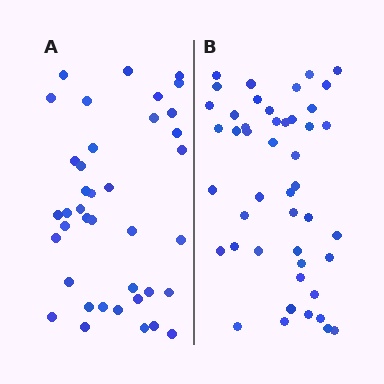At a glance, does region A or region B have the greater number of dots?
Region B (the right region) has more dots.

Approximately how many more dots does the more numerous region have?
Region B has roughly 8 or so more dots than region A.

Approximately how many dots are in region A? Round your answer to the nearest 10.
About 40 dots. (The exact count is 39, which rounds to 40.)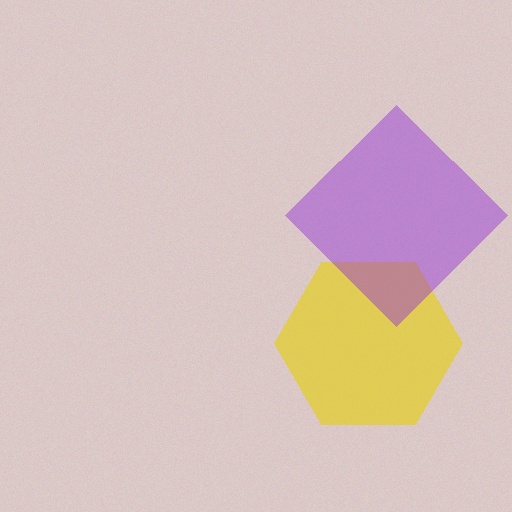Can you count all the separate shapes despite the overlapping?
Yes, there are 2 separate shapes.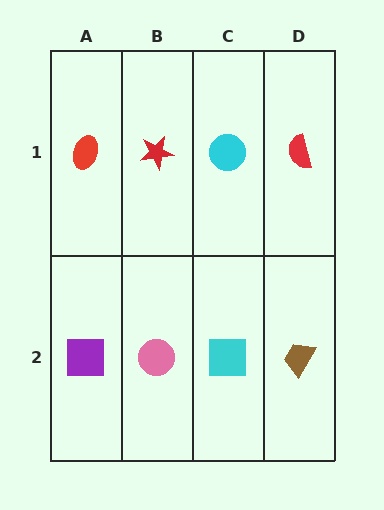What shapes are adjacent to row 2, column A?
A red ellipse (row 1, column A), a pink circle (row 2, column B).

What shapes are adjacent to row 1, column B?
A pink circle (row 2, column B), a red ellipse (row 1, column A), a cyan circle (row 1, column C).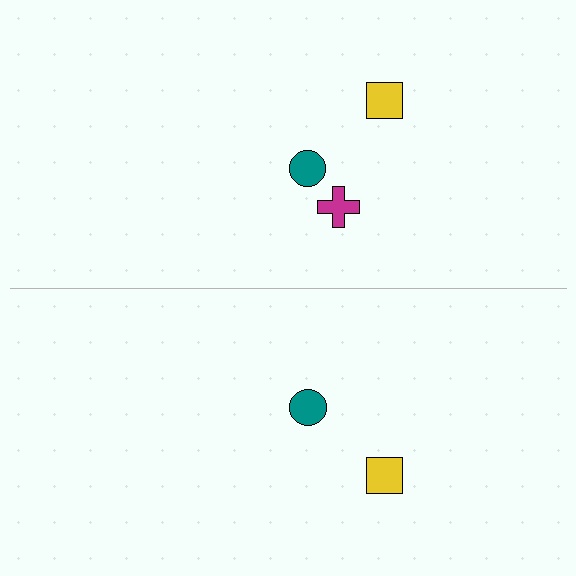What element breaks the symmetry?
A magenta cross is missing from the bottom side.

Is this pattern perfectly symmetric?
No, the pattern is not perfectly symmetric. A magenta cross is missing from the bottom side.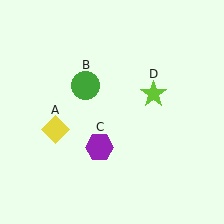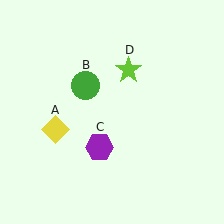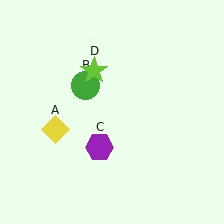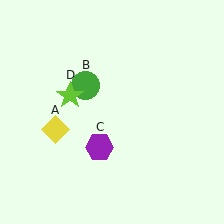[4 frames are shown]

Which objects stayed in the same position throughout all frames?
Yellow diamond (object A) and green circle (object B) and purple hexagon (object C) remained stationary.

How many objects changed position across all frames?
1 object changed position: lime star (object D).